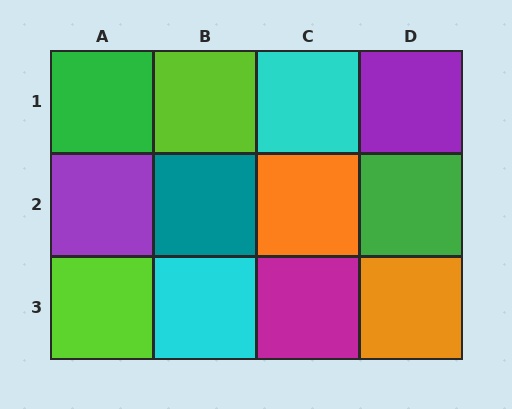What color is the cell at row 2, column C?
Orange.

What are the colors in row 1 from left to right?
Green, lime, cyan, purple.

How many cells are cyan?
2 cells are cyan.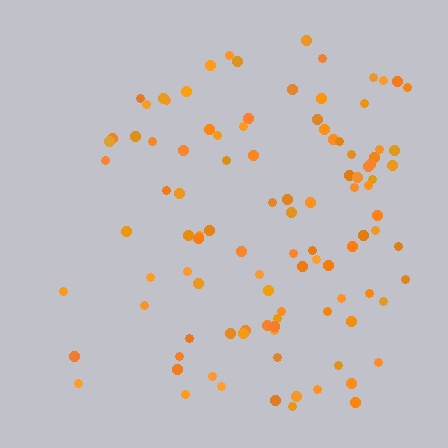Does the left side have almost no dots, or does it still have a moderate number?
Still a moderate number, just noticeably fewer than the right.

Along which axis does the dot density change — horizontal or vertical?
Horizontal.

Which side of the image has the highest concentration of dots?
The right.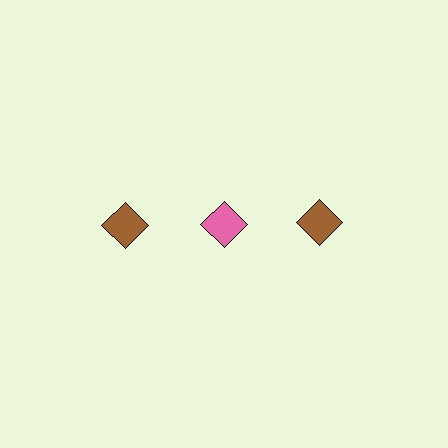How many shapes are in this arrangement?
There are 3 shapes arranged in a grid pattern.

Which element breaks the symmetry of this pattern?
The pink diamond in the top row, second from left column breaks the symmetry. All other shapes are brown diamonds.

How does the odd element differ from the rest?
It has a different color: pink instead of brown.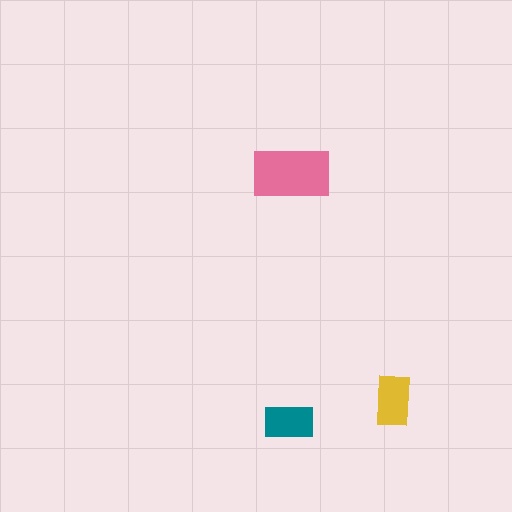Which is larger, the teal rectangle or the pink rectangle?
The pink one.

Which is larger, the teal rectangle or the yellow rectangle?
The yellow one.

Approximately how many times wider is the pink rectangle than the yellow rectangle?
About 1.5 times wider.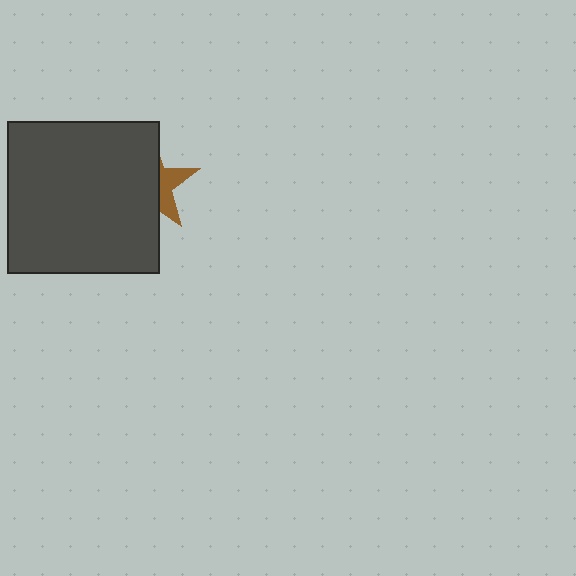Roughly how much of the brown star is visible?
A small part of it is visible (roughly 34%).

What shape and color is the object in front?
The object in front is a dark gray square.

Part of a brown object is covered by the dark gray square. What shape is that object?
It is a star.